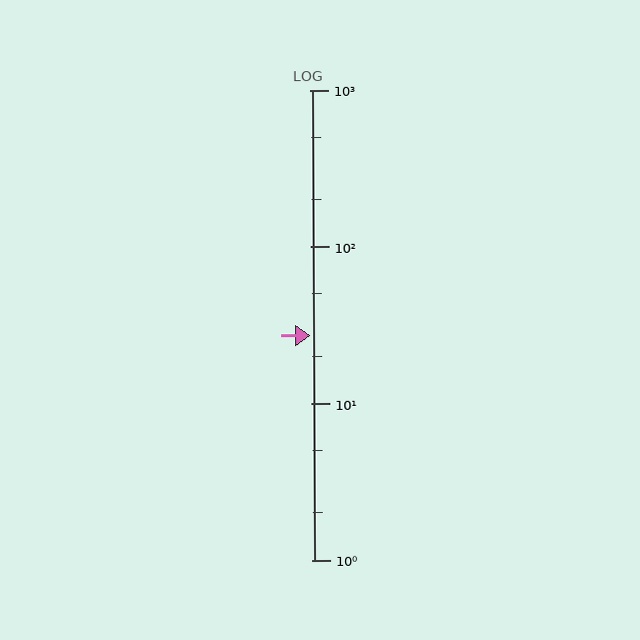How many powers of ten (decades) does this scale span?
The scale spans 3 decades, from 1 to 1000.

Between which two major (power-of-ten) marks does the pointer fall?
The pointer is between 10 and 100.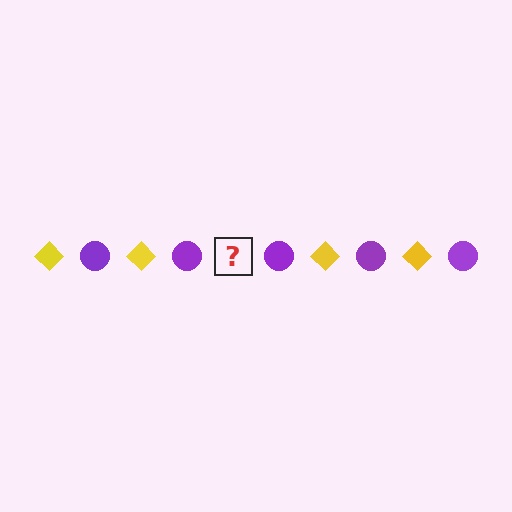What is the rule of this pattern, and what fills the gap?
The rule is that the pattern alternates between yellow diamond and purple circle. The gap should be filled with a yellow diamond.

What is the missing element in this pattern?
The missing element is a yellow diamond.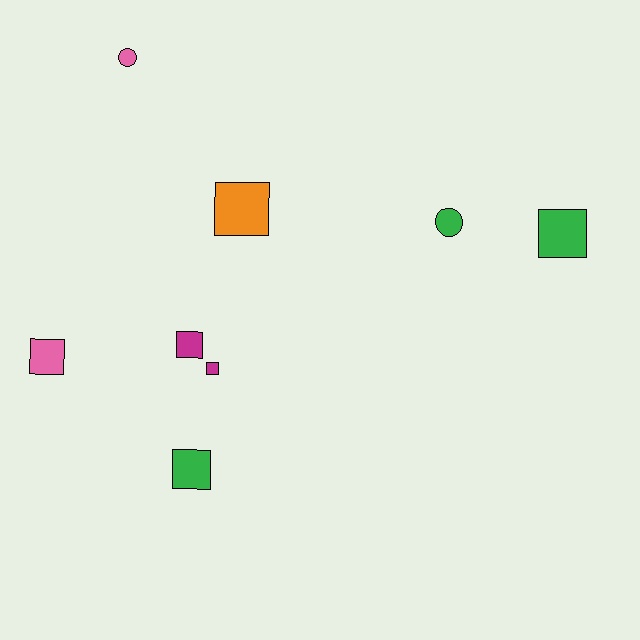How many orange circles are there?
There are no orange circles.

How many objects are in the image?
There are 8 objects.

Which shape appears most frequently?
Square, with 6 objects.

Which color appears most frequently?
Green, with 3 objects.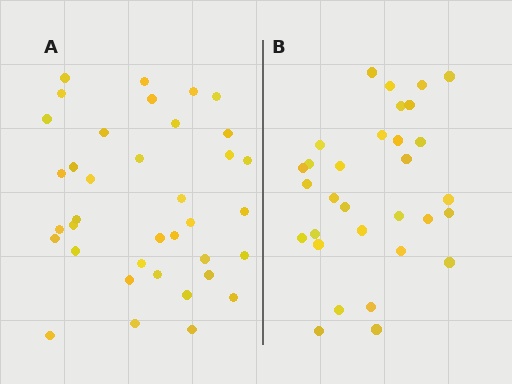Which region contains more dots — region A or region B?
Region A (the left region) has more dots.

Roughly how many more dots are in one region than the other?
Region A has about 6 more dots than region B.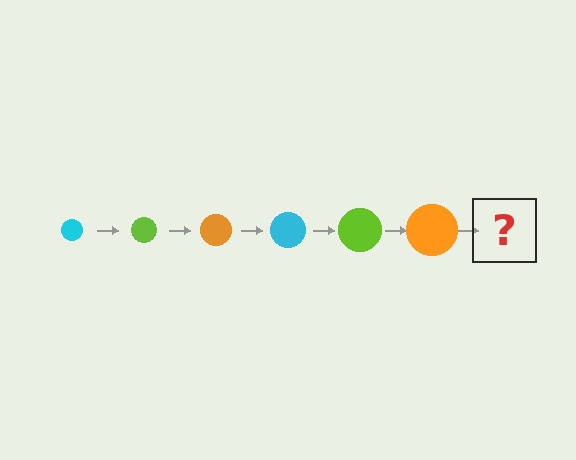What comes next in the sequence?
The next element should be a cyan circle, larger than the previous one.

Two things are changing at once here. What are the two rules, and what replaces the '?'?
The two rules are that the circle grows larger each step and the color cycles through cyan, lime, and orange. The '?' should be a cyan circle, larger than the previous one.